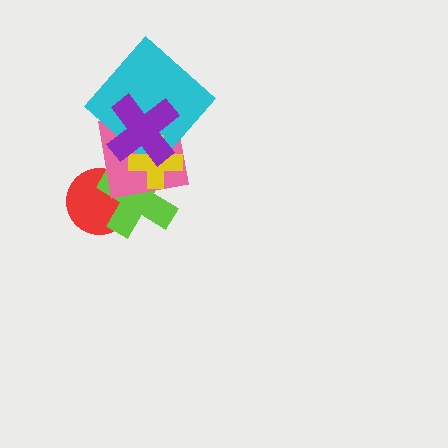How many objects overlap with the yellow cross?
4 objects overlap with the yellow cross.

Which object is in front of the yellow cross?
The purple cross is in front of the yellow cross.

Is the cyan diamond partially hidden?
Yes, it is partially covered by another shape.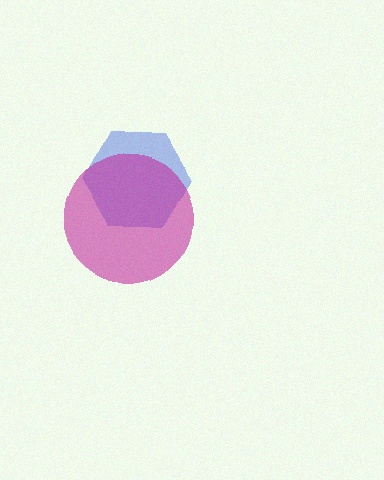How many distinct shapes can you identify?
There are 2 distinct shapes: a blue hexagon, a magenta circle.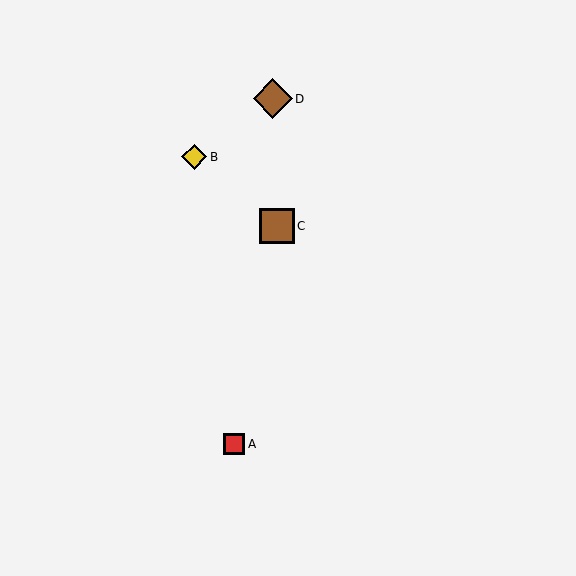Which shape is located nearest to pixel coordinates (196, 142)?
The yellow diamond (labeled B) at (194, 157) is nearest to that location.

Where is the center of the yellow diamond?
The center of the yellow diamond is at (194, 157).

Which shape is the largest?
The brown diamond (labeled D) is the largest.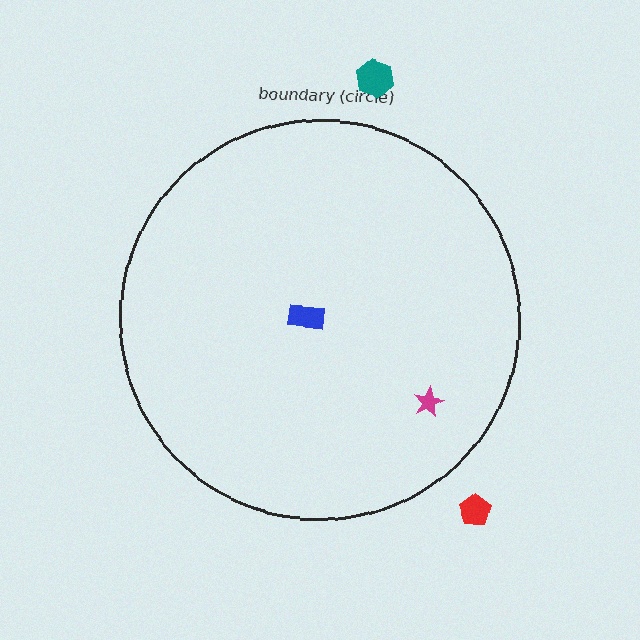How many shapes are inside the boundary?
2 inside, 2 outside.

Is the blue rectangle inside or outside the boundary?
Inside.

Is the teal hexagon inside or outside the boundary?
Outside.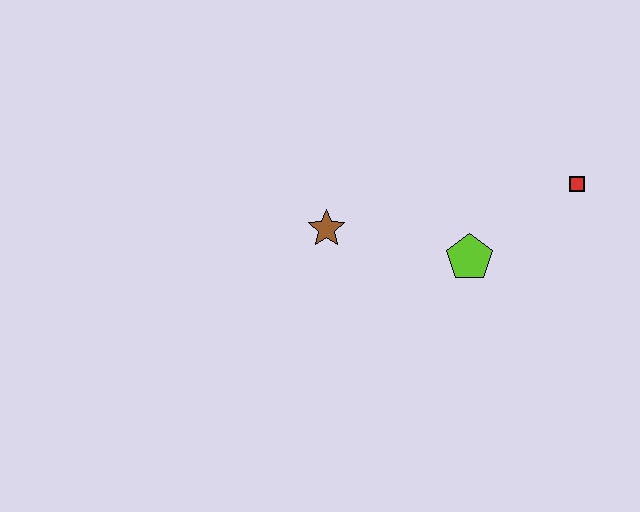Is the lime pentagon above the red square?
No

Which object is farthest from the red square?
The brown star is farthest from the red square.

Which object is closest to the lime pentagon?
The red square is closest to the lime pentagon.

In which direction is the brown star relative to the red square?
The brown star is to the left of the red square.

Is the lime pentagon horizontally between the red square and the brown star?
Yes